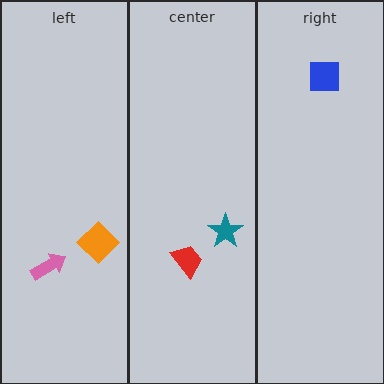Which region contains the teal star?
The center region.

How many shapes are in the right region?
1.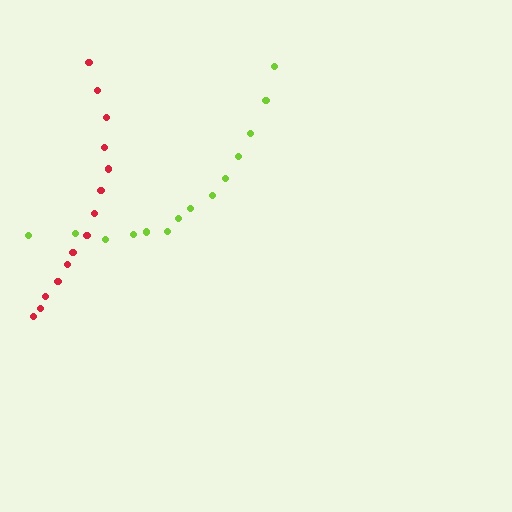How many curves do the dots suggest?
There are 2 distinct paths.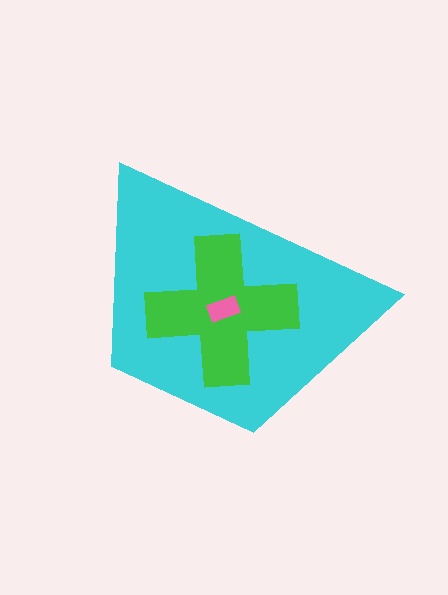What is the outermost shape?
The cyan trapezoid.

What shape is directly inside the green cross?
The pink rectangle.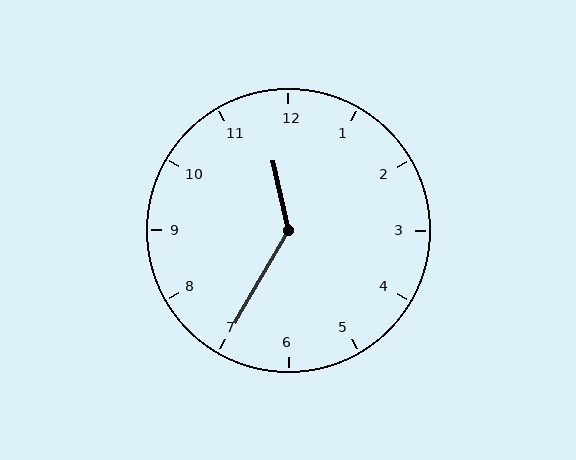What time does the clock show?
11:35.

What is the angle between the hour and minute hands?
Approximately 138 degrees.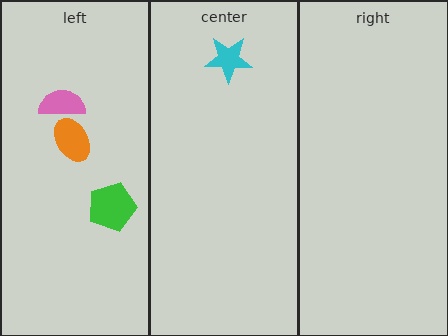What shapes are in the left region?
The green pentagon, the orange ellipse, the pink semicircle.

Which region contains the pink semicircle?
The left region.